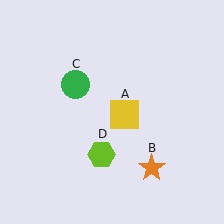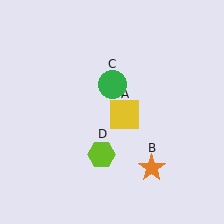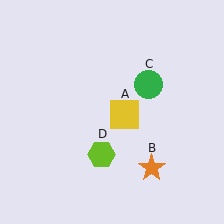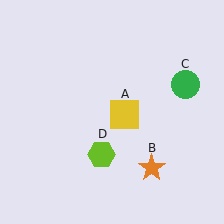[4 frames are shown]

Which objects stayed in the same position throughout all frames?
Yellow square (object A) and orange star (object B) and lime hexagon (object D) remained stationary.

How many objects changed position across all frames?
1 object changed position: green circle (object C).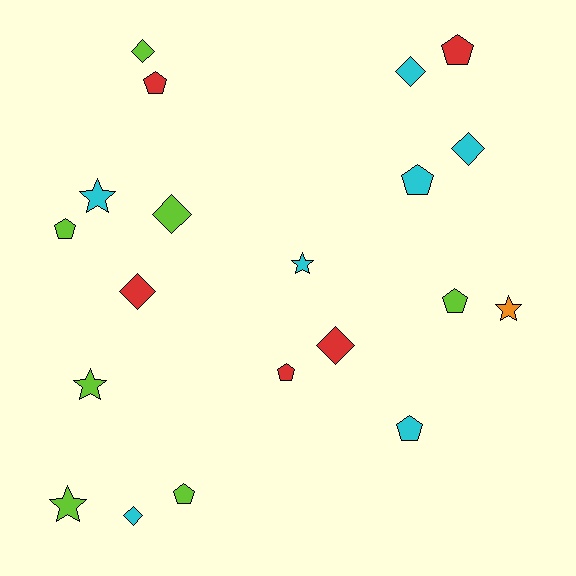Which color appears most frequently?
Lime, with 7 objects.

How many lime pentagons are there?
There are 3 lime pentagons.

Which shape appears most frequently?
Pentagon, with 8 objects.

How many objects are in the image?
There are 20 objects.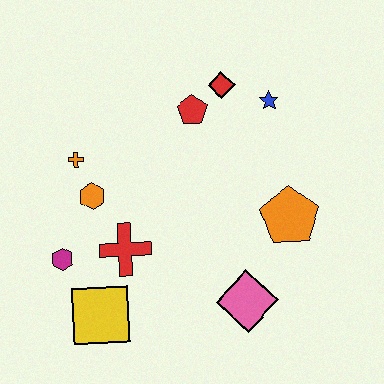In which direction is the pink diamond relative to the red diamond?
The pink diamond is below the red diamond.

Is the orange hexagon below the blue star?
Yes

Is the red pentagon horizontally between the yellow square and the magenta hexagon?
No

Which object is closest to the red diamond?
The red pentagon is closest to the red diamond.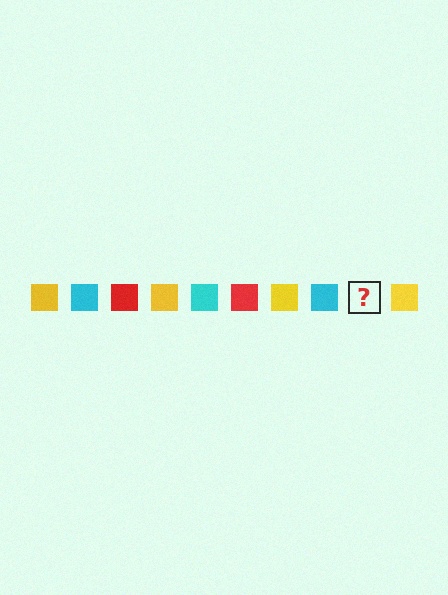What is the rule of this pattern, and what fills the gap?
The rule is that the pattern cycles through yellow, cyan, red squares. The gap should be filled with a red square.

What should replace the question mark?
The question mark should be replaced with a red square.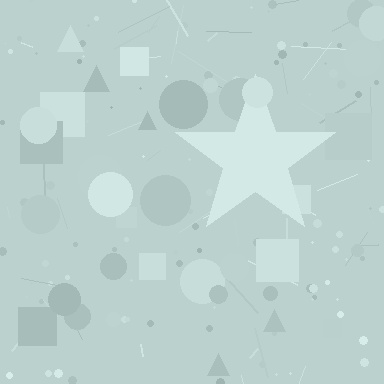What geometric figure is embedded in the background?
A star is embedded in the background.